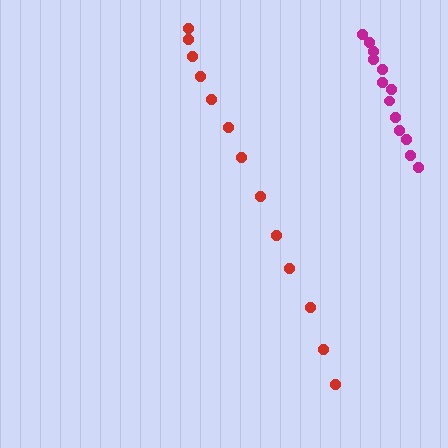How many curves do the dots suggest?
There are 2 distinct paths.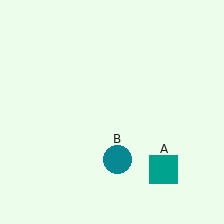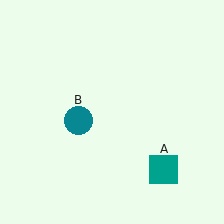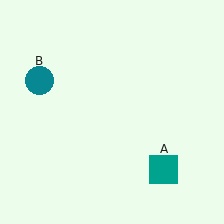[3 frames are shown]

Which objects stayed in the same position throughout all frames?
Teal square (object A) remained stationary.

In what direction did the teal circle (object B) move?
The teal circle (object B) moved up and to the left.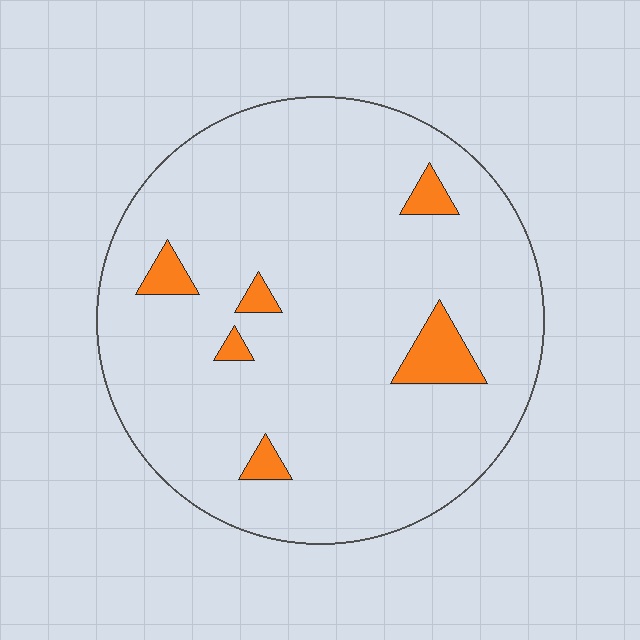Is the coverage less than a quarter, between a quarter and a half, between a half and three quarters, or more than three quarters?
Less than a quarter.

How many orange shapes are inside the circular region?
6.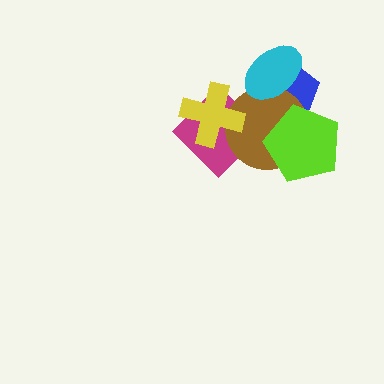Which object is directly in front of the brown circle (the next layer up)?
The lime pentagon is directly in front of the brown circle.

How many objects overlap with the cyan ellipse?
2 objects overlap with the cyan ellipse.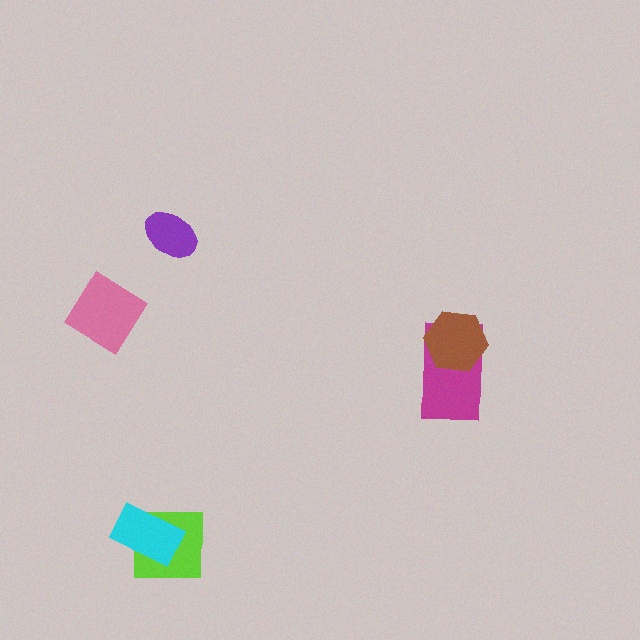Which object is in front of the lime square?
The cyan rectangle is in front of the lime square.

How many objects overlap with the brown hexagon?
1 object overlaps with the brown hexagon.